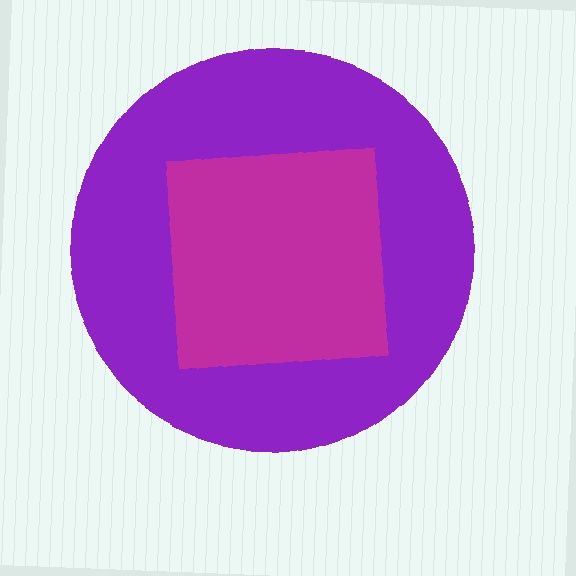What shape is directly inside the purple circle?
The magenta square.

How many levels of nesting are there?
2.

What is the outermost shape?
The purple circle.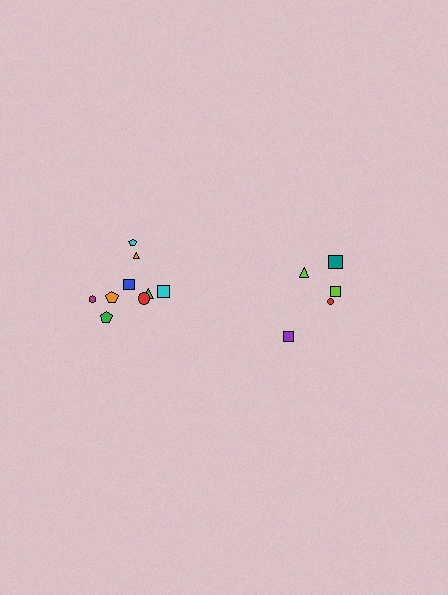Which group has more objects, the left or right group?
The left group.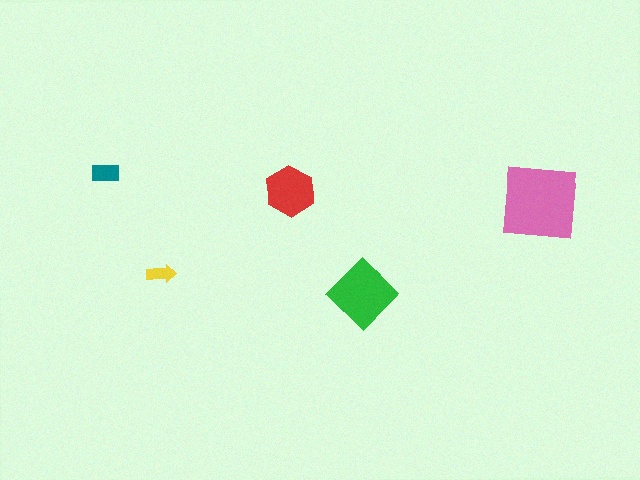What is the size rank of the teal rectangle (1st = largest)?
4th.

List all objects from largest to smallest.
The pink square, the green diamond, the red hexagon, the teal rectangle, the yellow arrow.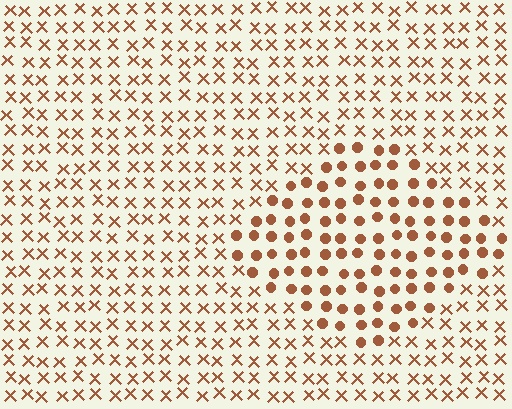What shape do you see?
I see a diamond.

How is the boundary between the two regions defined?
The boundary is defined by a change in element shape: circles inside vs. X marks outside. All elements share the same color and spacing.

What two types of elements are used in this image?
The image uses circles inside the diamond region and X marks outside it.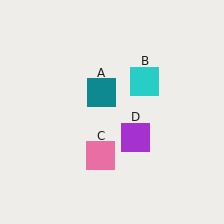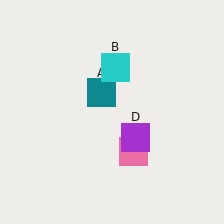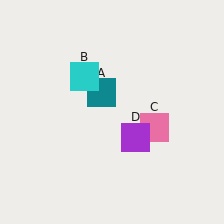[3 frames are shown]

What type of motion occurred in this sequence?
The cyan square (object B), pink square (object C) rotated counterclockwise around the center of the scene.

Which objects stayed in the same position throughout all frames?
Teal square (object A) and purple square (object D) remained stationary.